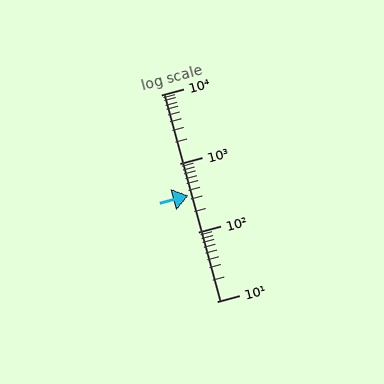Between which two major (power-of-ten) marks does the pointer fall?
The pointer is between 100 and 1000.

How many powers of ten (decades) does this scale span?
The scale spans 3 decades, from 10 to 10000.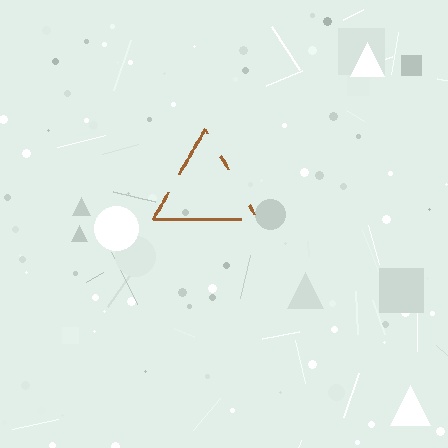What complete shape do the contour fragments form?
The contour fragments form a triangle.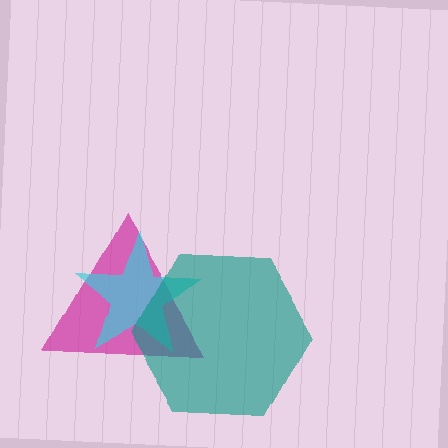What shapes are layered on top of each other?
The layered shapes are: a magenta triangle, a cyan star, a teal hexagon.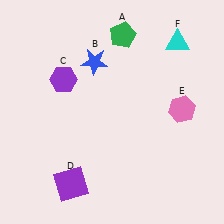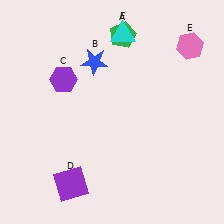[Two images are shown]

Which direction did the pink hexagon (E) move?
The pink hexagon (E) moved up.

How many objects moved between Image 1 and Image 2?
2 objects moved between the two images.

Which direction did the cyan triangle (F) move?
The cyan triangle (F) moved left.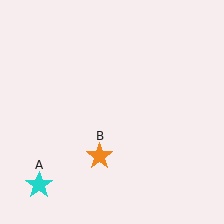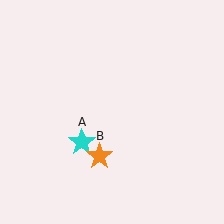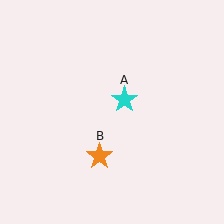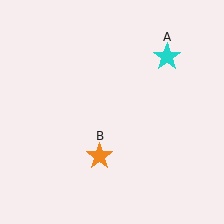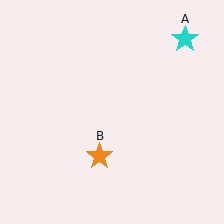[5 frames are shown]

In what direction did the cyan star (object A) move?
The cyan star (object A) moved up and to the right.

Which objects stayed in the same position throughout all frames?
Orange star (object B) remained stationary.